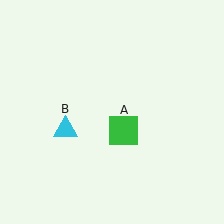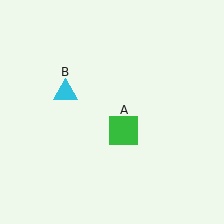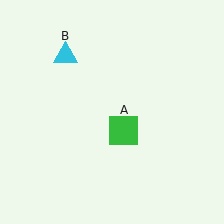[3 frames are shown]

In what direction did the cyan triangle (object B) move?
The cyan triangle (object B) moved up.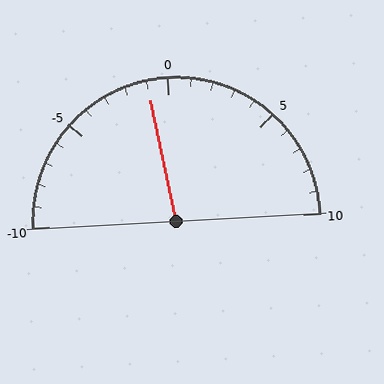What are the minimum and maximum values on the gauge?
The gauge ranges from -10 to 10.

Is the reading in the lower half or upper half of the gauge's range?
The reading is in the lower half of the range (-10 to 10).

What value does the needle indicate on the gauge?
The needle indicates approximately -1.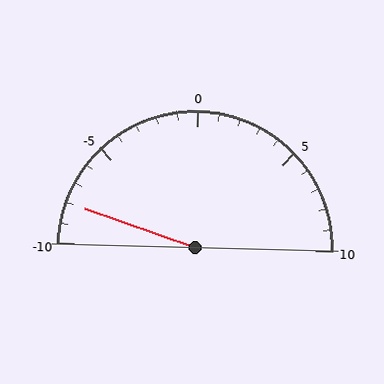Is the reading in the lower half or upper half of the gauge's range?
The reading is in the lower half of the range (-10 to 10).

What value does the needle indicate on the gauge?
The needle indicates approximately -8.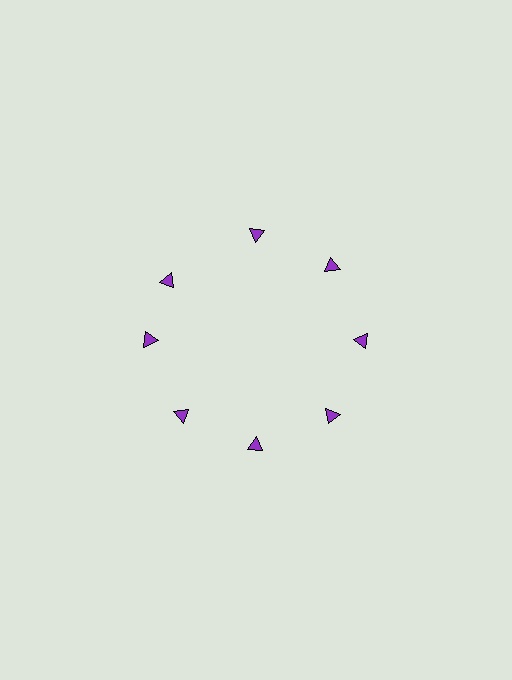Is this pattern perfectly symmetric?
No. The 8 purple triangles are arranged in a ring, but one element near the 10 o'clock position is rotated out of alignment along the ring, breaking the 8-fold rotational symmetry.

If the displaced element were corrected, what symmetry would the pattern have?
It would have 8-fold rotational symmetry — the pattern would map onto itself every 45 degrees.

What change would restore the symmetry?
The symmetry would be restored by rotating it back into even spacing with its neighbors so that all 8 triangles sit at equal angles and equal distance from the center.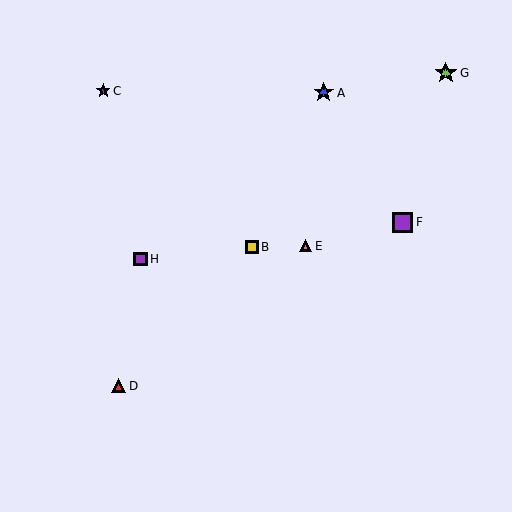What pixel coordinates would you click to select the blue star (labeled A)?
Click at (324, 93) to select the blue star A.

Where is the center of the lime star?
The center of the lime star is at (446, 73).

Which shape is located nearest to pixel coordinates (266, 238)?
The yellow square (labeled B) at (252, 247) is nearest to that location.